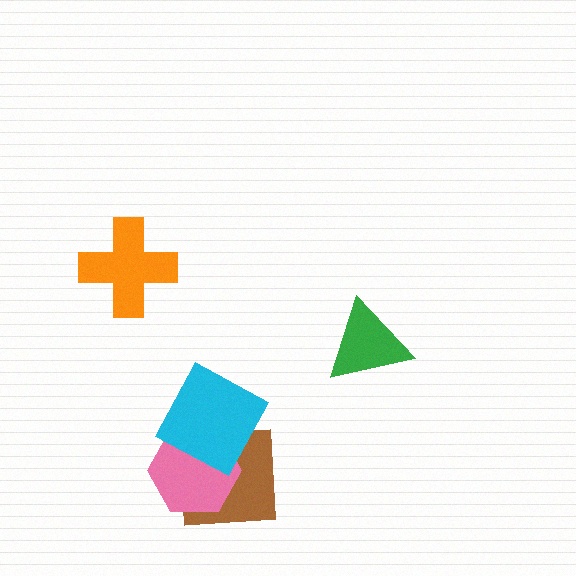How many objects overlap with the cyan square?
2 objects overlap with the cyan square.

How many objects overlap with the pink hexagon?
2 objects overlap with the pink hexagon.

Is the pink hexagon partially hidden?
Yes, it is partially covered by another shape.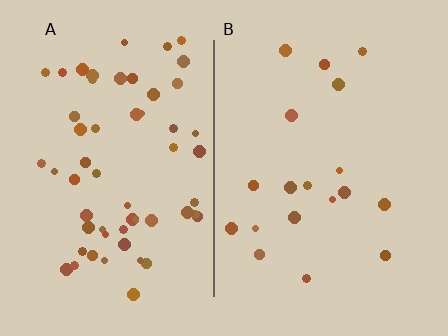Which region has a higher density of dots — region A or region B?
A (the left).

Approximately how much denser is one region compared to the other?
Approximately 3.1× — region A over region B.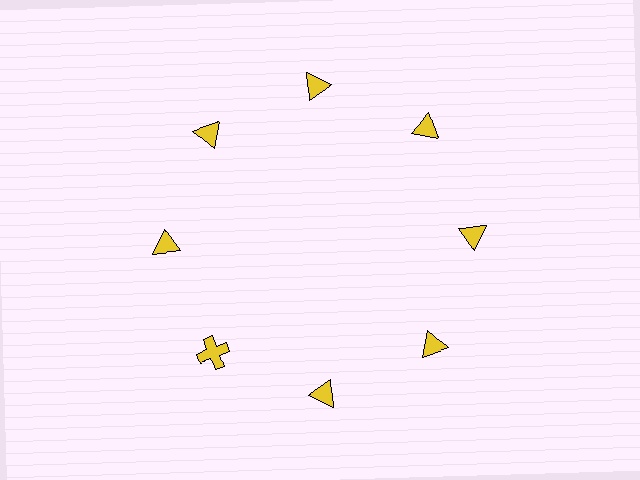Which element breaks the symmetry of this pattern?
The yellow cross at roughly the 8 o'clock position breaks the symmetry. All other shapes are yellow triangles.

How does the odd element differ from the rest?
It has a different shape: cross instead of triangle.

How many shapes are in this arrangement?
There are 8 shapes arranged in a ring pattern.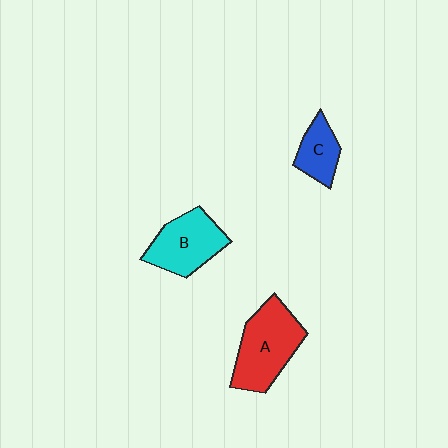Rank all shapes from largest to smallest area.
From largest to smallest: A (red), B (cyan), C (blue).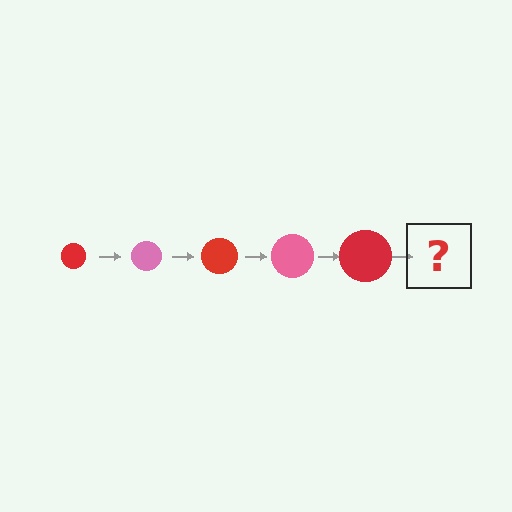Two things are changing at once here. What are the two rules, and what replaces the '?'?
The two rules are that the circle grows larger each step and the color cycles through red and pink. The '?' should be a pink circle, larger than the previous one.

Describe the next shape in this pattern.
It should be a pink circle, larger than the previous one.